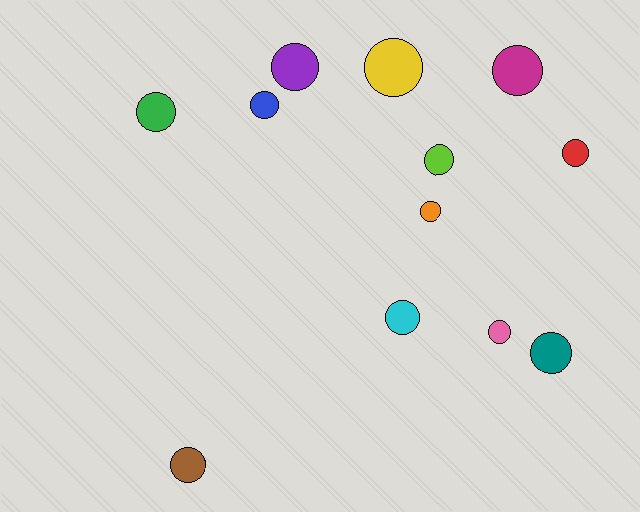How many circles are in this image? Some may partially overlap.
There are 12 circles.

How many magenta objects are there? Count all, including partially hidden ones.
There is 1 magenta object.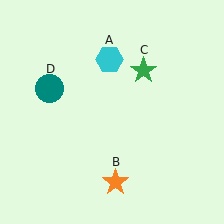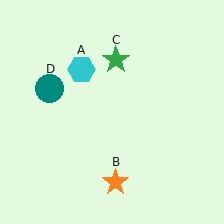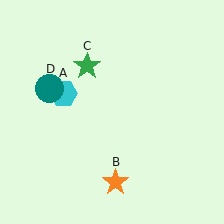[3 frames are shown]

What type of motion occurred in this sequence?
The cyan hexagon (object A), green star (object C) rotated counterclockwise around the center of the scene.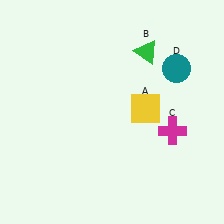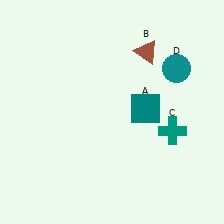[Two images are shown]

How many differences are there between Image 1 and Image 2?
There are 3 differences between the two images.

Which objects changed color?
A changed from yellow to teal. B changed from green to brown. C changed from magenta to teal.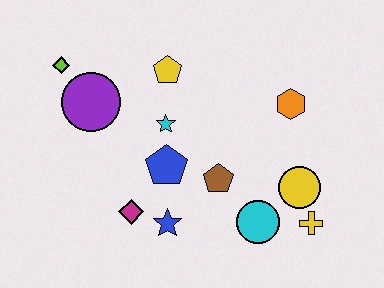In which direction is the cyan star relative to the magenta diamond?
The cyan star is above the magenta diamond.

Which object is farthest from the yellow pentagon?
The yellow cross is farthest from the yellow pentagon.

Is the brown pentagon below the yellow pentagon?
Yes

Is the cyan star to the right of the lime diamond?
Yes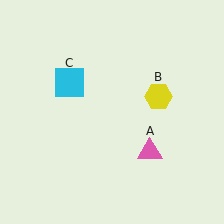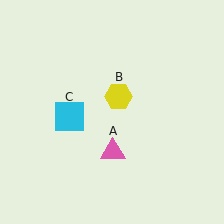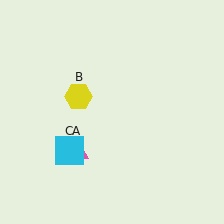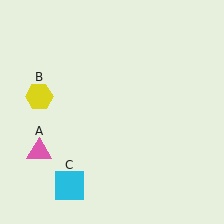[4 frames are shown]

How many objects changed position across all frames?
3 objects changed position: pink triangle (object A), yellow hexagon (object B), cyan square (object C).